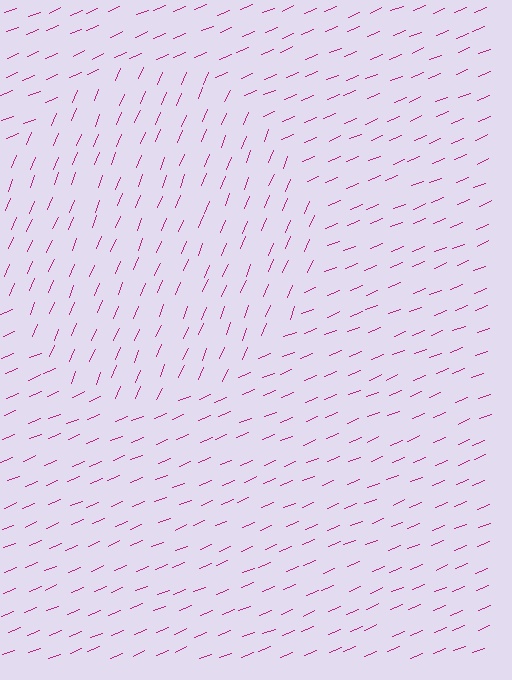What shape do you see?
I see a circle.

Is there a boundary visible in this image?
Yes, there is a texture boundary formed by a change in line orientation.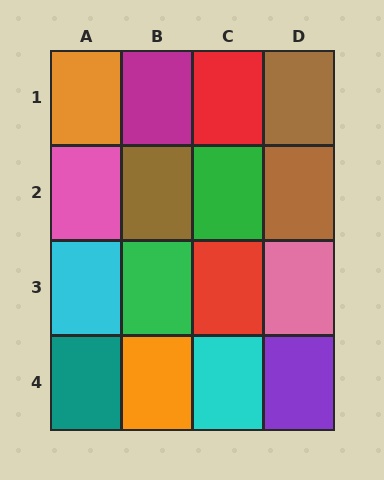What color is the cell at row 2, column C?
Green.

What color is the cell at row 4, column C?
Cyan.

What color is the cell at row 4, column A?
Teal.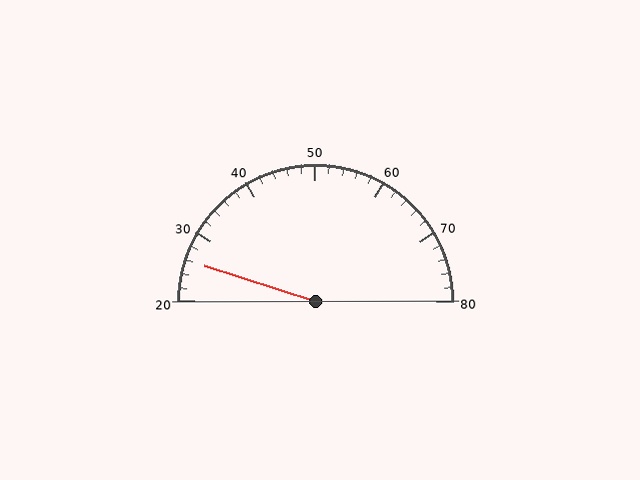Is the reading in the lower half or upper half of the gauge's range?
The reading is in the lower half of the range (20 to 80).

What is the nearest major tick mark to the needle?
The nearest major tick mark is 30.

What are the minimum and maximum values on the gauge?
The gauge ranges from 20 to 80.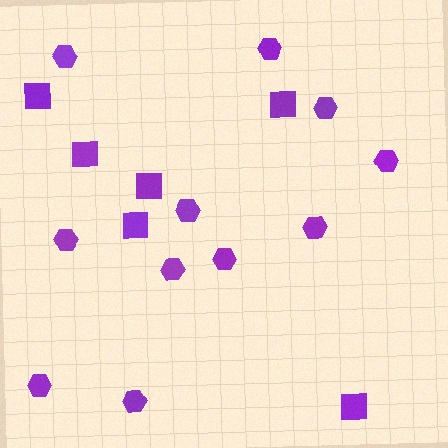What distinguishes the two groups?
There are 2 groups: one group of hexagons (11) and one group of squares (6).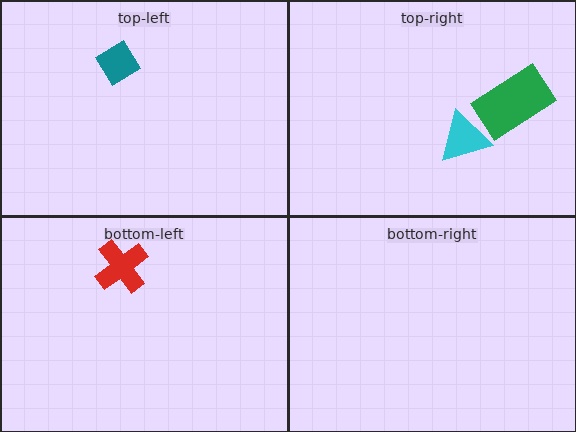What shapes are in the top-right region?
The cyan triangle, the green rectangle.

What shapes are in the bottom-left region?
The red cross.